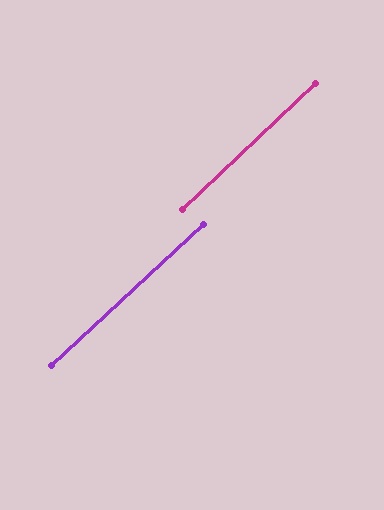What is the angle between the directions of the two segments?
Approximately 1 degree.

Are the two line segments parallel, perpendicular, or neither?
Parallel — their directions differ by only 0.9°.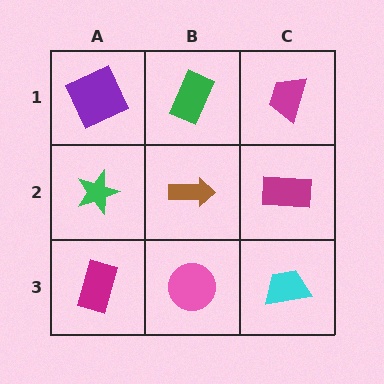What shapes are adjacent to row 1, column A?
A green star (row 2, column A), a green rectangle (row 1, column B).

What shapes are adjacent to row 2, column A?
A purple square (row 1, column A), a magenta rectangle (row 3, column A), a brown arrow (row 2, column B).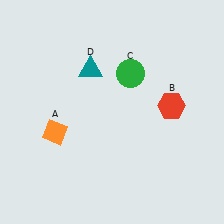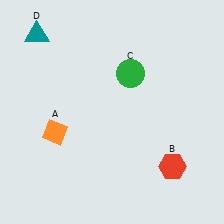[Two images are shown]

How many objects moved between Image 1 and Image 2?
2 objects moved between the two images.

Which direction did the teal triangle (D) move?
The teal triangle (D) moved left.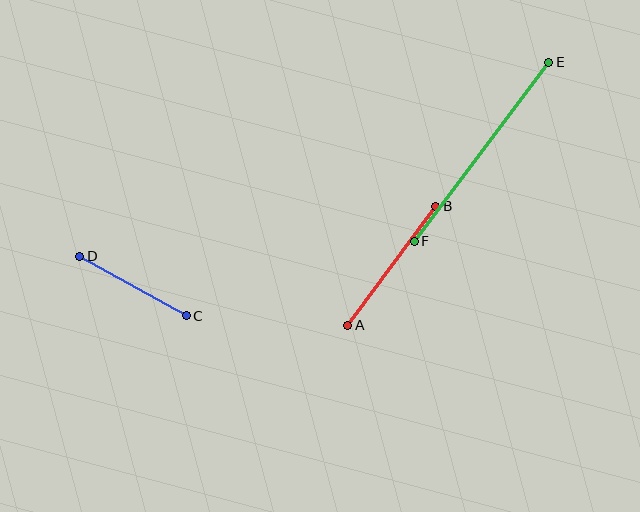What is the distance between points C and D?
The distance is approximately 122 pixels.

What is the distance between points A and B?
The distance is approximately 148 pixels.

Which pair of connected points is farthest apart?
Points E and F are farthest apart.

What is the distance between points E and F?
The distance is approximately 224 pixels.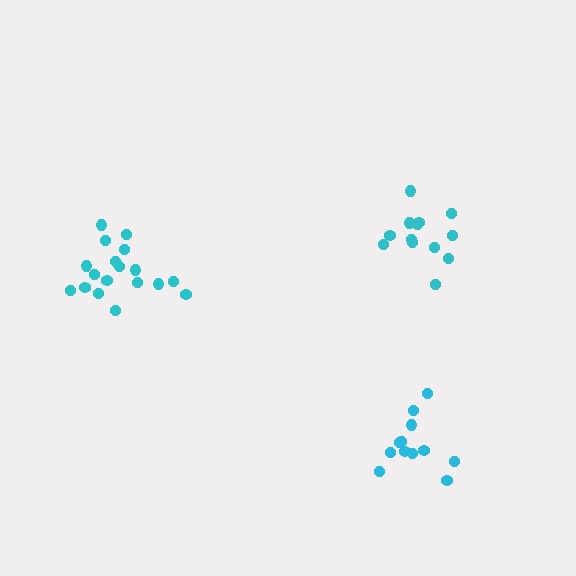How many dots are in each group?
Group 1: 18 dots, Group 2: 12 dots, Group 3: 13 dots (43 total).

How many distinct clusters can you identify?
There are 3 distinct clusters.